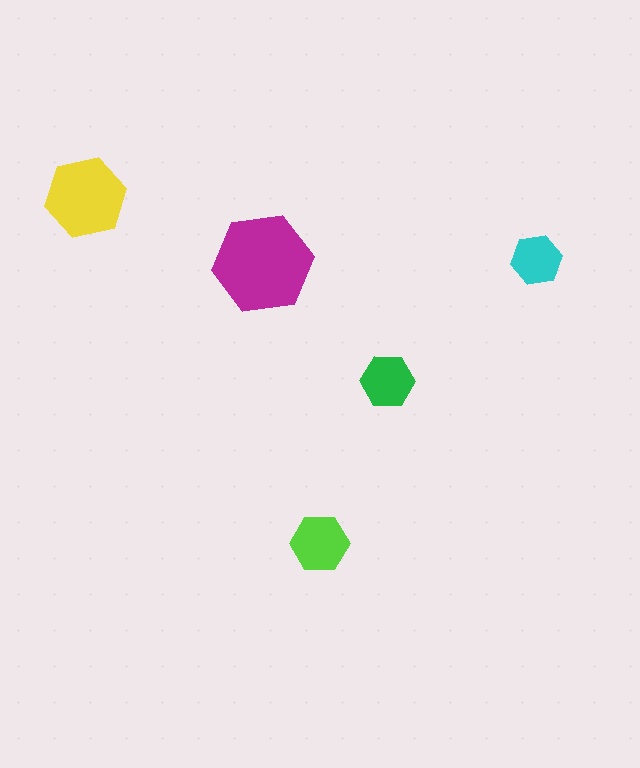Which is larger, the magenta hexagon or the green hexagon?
The magenta one.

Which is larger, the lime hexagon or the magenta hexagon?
The magenta one.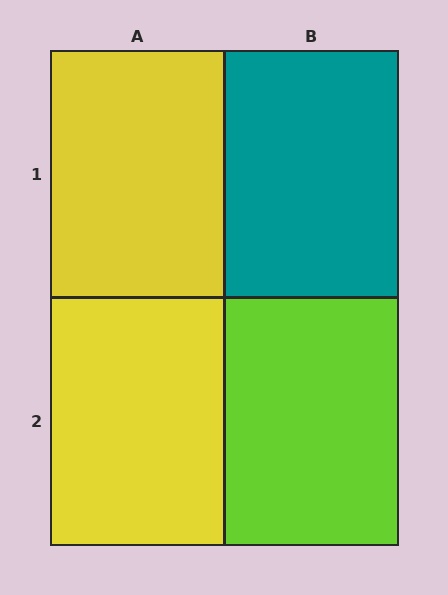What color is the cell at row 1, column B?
Teal.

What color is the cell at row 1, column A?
Yellow.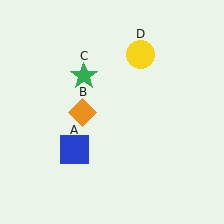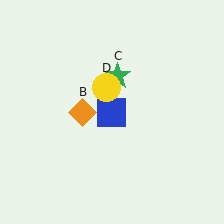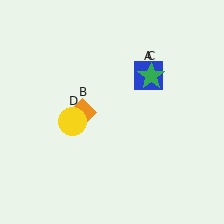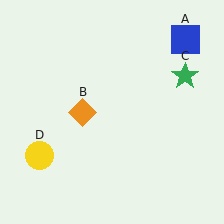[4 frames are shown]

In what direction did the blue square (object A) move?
The blue square (object A) moved up and to the right.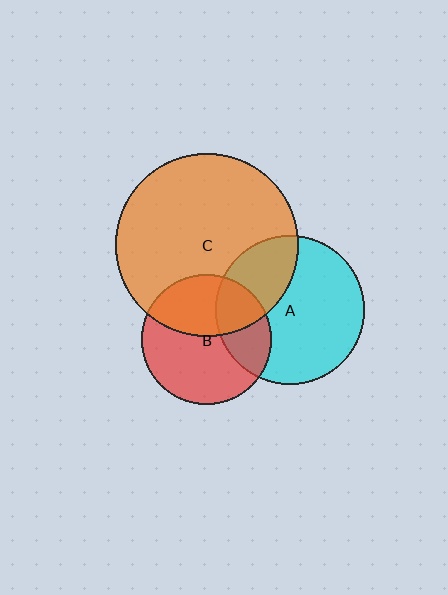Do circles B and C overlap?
Yes.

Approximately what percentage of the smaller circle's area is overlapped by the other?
Approximately 40%.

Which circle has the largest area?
Circle C (orange).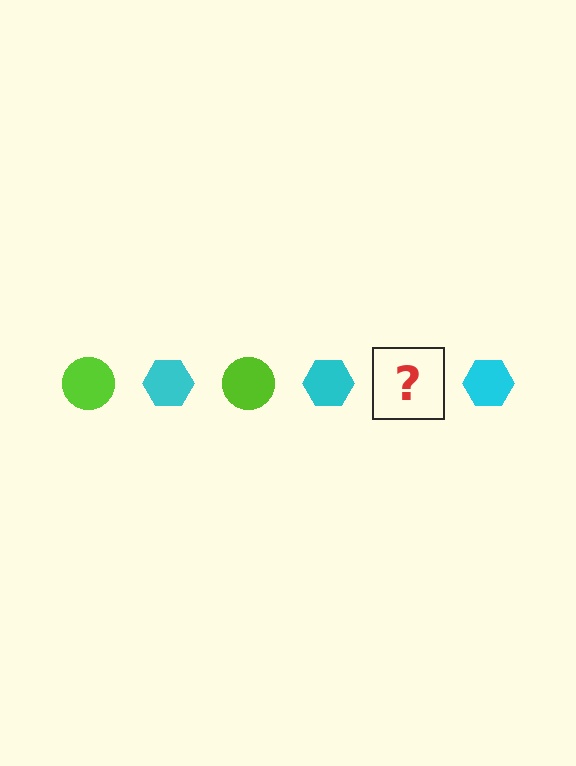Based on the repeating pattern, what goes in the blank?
The blank should be a lime circle.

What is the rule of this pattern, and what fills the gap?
The rule is that the pattern alternates between lime circle and cyan hexagon. The gap should be filled with a lime circle.